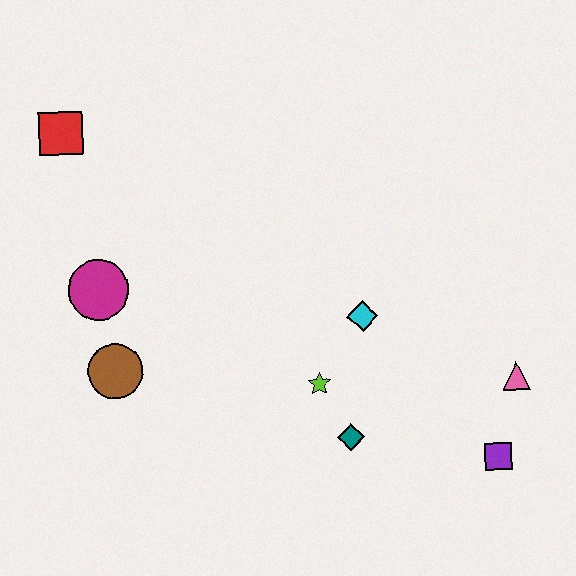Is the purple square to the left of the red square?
No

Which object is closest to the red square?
The magenta circle is closest to the red square.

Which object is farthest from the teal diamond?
The red square is farthest from the teal diamond.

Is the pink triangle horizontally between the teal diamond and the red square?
No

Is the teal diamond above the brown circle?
No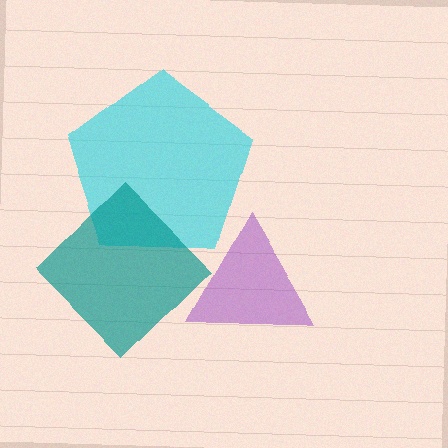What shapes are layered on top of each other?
The layered shapes are: a cyan pentagon, a teal diamond, a purple triangle.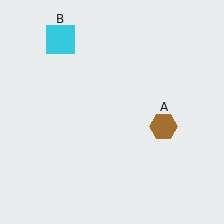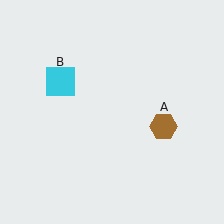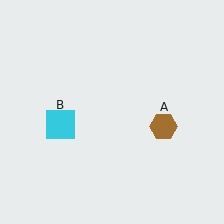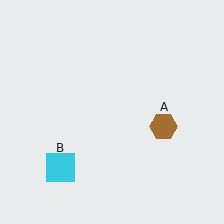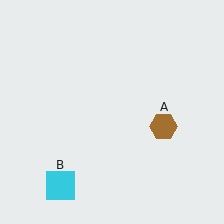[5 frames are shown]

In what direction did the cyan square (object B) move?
The cyan square (object B) moved down.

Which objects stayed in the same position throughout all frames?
Brown hexagon (object A) remained stationary.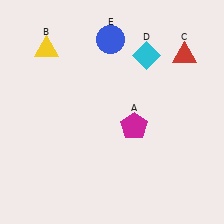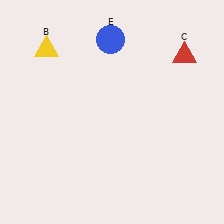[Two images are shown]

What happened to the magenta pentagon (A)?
The magenta pentagon (A) was removed in Image 2. It was in the bottom-right area of Image 1.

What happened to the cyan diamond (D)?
The cyan diamond (D) was removed in Image 2. It was in the top-right area of Image 1.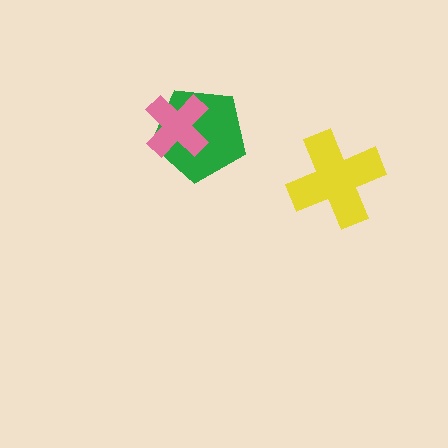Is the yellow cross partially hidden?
No, no other shape covers it.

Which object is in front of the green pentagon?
The pink cross is in front of the green pentagon.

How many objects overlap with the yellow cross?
0 objects overlap with the yellow cross.